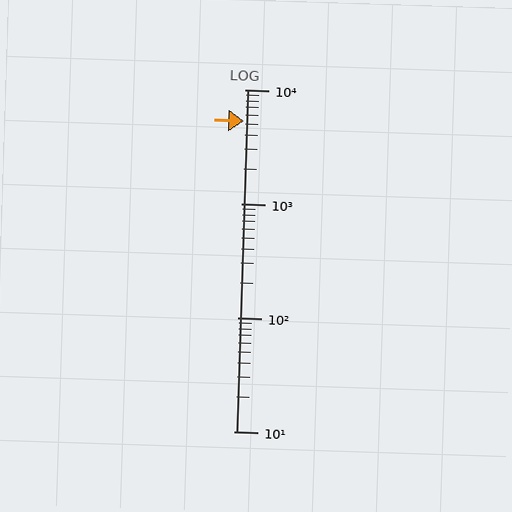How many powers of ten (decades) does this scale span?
The scale spans 3 decades, from 10 to 10000.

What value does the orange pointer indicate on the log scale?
The pointer indicates approximately 5300.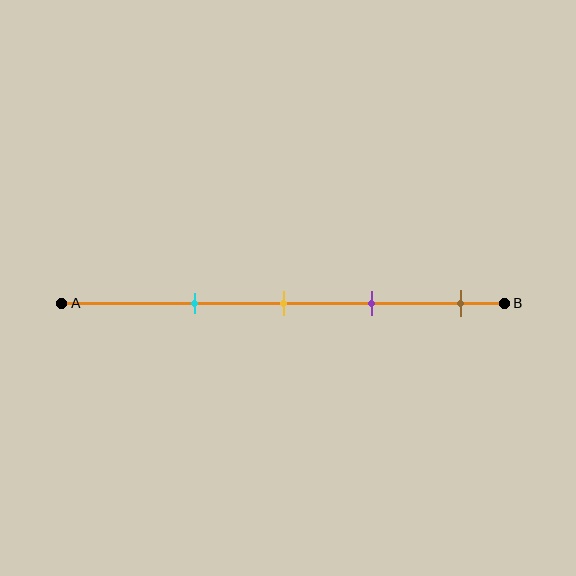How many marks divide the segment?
There are 4 marks dividing the segment.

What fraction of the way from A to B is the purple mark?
The purple mark is approximately 70% (0.7) of the way from A to B.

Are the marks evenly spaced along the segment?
Yes, the marks are approximately evenly spaced.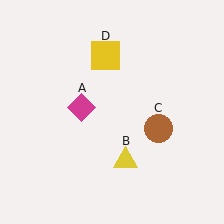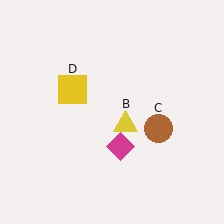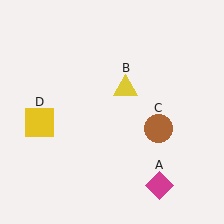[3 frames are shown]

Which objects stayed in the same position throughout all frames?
Brown circle (object C) remained stationary.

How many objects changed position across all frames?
3 objects changed position: magenta diamond (object A), yellow triangle (object B), yellow square (object D).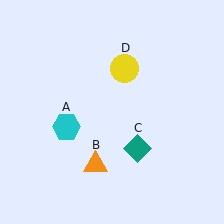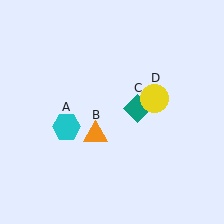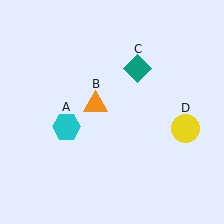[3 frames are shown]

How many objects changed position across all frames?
3 objects changed position: orange triangle (object B), teal diamond (object C), yellow circle (object D).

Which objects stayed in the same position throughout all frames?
Cyan hexagon (object A) remained stationary.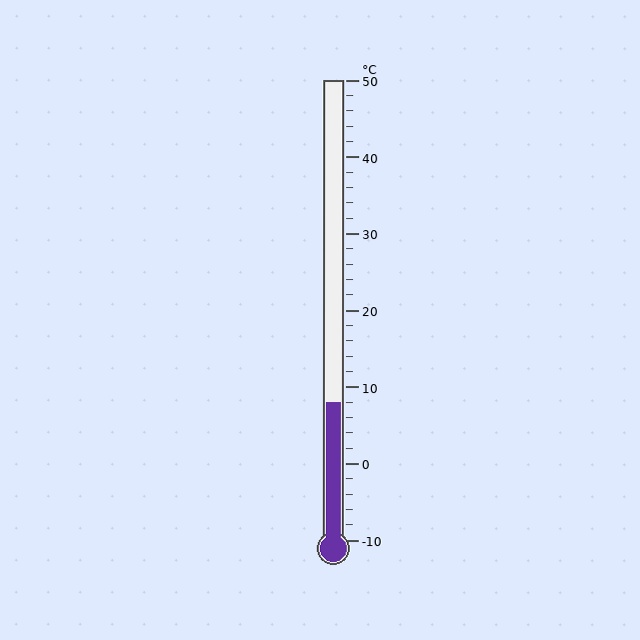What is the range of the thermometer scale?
The thermometer scale ranges from -10°C to 50°C.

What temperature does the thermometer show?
The thermometer shows approximately 8°C.